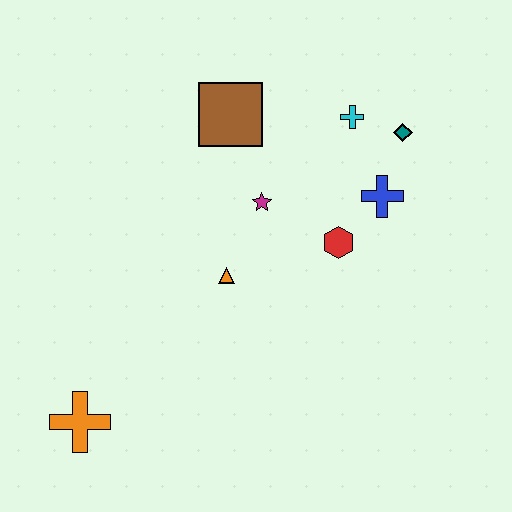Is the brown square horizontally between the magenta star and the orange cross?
Yes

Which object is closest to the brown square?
The magenta star is closest to the brown square.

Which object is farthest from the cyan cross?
The orange cross is farthest from the cyan cross.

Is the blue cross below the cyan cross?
Yes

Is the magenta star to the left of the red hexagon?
Yes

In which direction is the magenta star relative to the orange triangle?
The magenta star is above the orange triangle.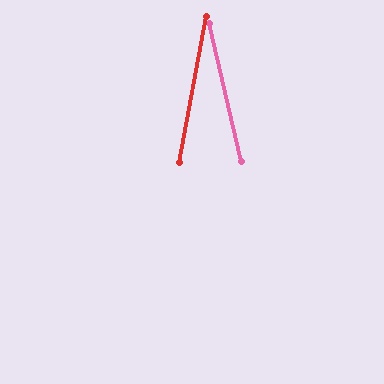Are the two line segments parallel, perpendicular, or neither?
Neither parallel nor perpendicular — they differ by about 24°.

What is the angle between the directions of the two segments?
Approximately 24 degrees.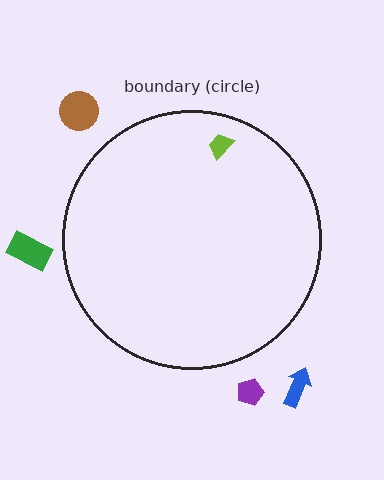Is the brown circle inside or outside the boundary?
Outside.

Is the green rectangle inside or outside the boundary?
Outside.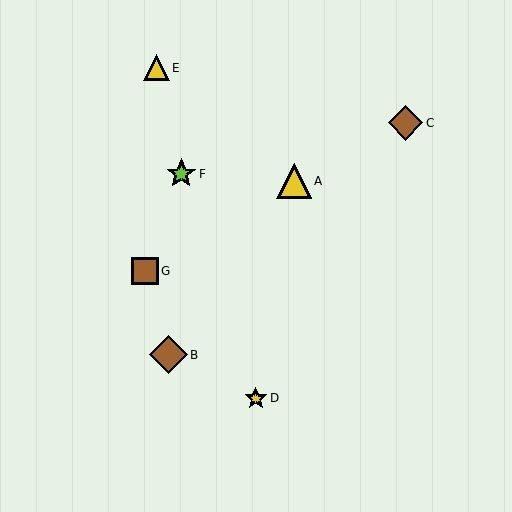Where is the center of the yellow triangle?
The center of the yellow triangle is at (294, 181).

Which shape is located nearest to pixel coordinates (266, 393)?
The yellow star (labeled D) at (256, 398) is nearest to that location.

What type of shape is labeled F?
Shape F is a lime star.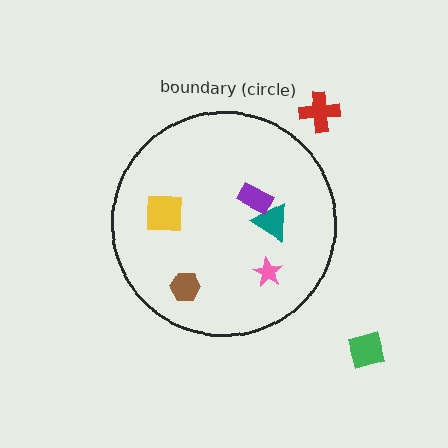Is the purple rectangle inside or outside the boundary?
Inside.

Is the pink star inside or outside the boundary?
Inside.